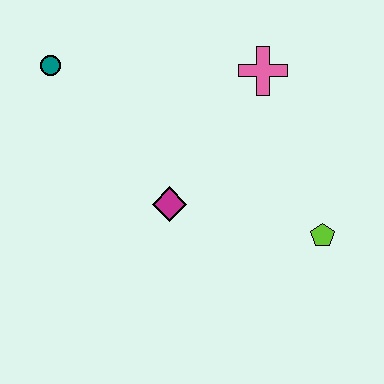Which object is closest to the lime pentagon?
The magenta diamond is closest to the lime pentagon.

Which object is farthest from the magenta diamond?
The teal circle is farthest from the magenta diamond.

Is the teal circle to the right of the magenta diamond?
No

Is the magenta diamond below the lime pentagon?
No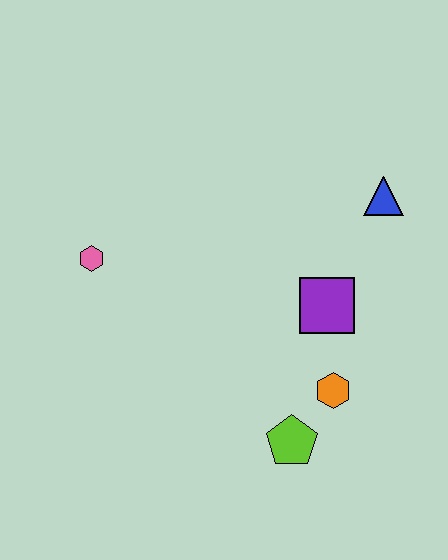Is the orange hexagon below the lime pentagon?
No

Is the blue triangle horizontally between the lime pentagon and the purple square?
No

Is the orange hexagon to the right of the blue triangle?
No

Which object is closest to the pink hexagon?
The purple square is closest to the pink hexagon.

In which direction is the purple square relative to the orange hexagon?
The purple square is above the orange hexagon.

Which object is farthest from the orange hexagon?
The pink hexagon is farthest from the orange hexagon.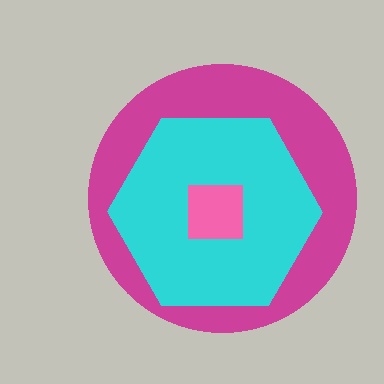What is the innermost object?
The pink square.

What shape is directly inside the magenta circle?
The cyan hexagon.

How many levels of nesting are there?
3.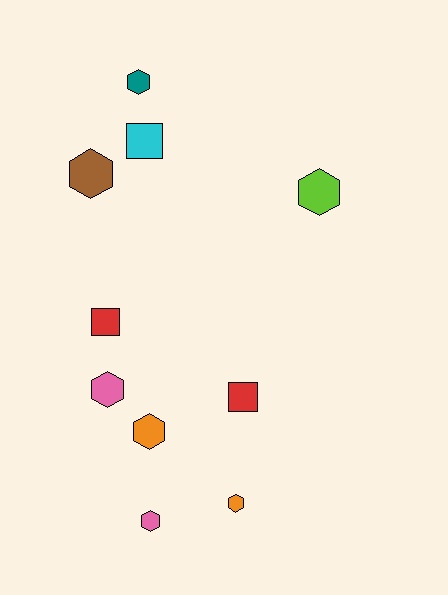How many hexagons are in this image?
There are 7 hexagons.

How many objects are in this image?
There are 10 objects.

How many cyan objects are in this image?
There is 1 cyan object.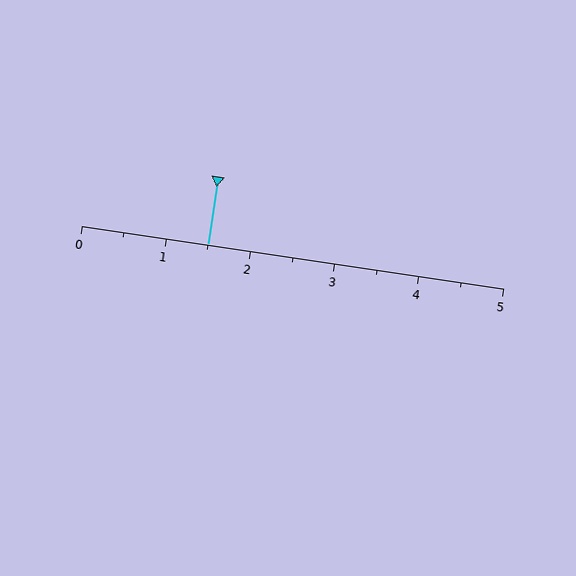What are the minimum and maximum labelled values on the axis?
The axis runs from 0 to 5.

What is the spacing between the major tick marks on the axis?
The major ticks are spaced 1 apart.